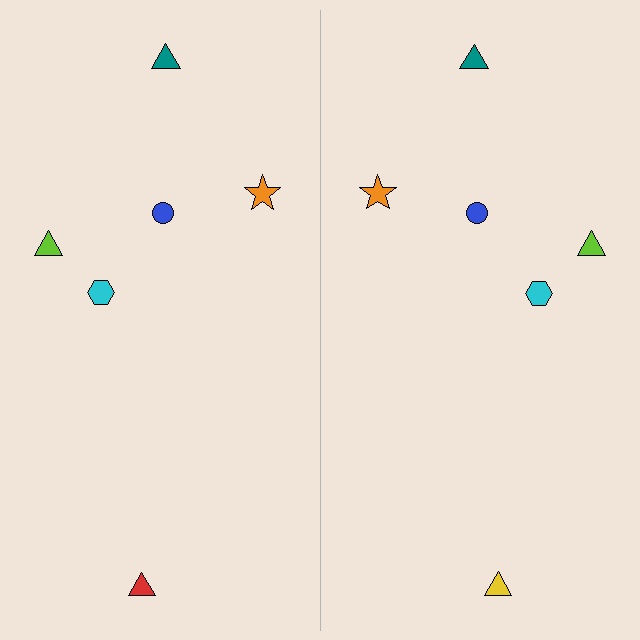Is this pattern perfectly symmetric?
No, the pattern is not perfectly symmetric. The yellow triangle on the right side breaks the symmetry — its mirror counterpart is red.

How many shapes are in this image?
There are 12 shapes in this image.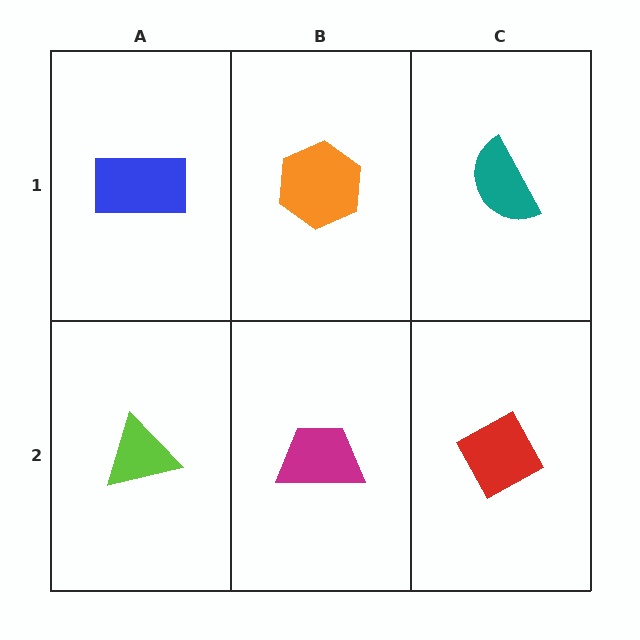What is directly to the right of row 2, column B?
A red diamond.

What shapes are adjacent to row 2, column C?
A teal semicircle (row 1, column C), a magenta trapezoid (row 2, column B).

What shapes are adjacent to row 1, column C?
A red diamond (row 2, column C), an orange hexagon (row 1, column B).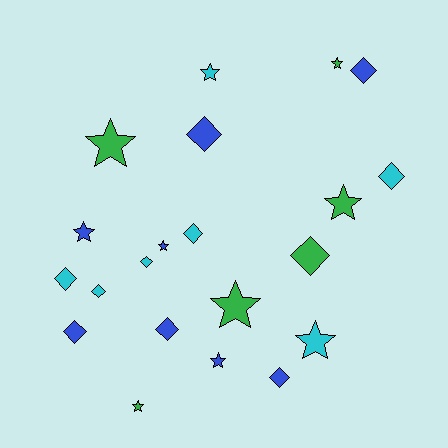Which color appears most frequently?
Blue, with 8 objects.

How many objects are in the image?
There are 21 objects.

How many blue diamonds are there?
There are 5 blue diamonds.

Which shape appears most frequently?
Diamond, with 11 objects.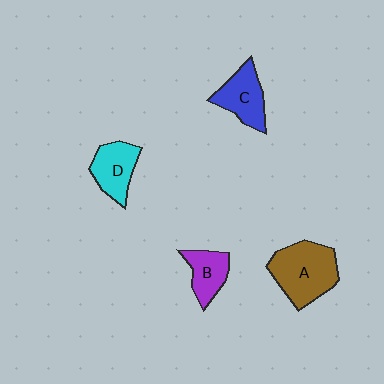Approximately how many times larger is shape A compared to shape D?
Approximately 1.6 times.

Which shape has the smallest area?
Shape B (purple).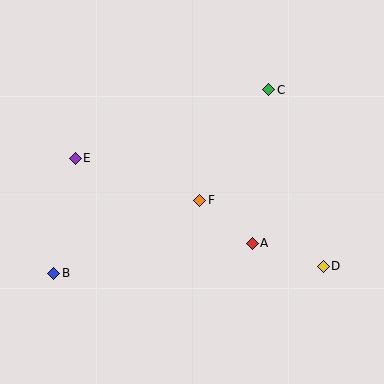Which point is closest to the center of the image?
Point F at (200, 200) is closest to the center.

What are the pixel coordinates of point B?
Point B is at (54, 273).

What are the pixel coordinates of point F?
Point F is at (200, 200).